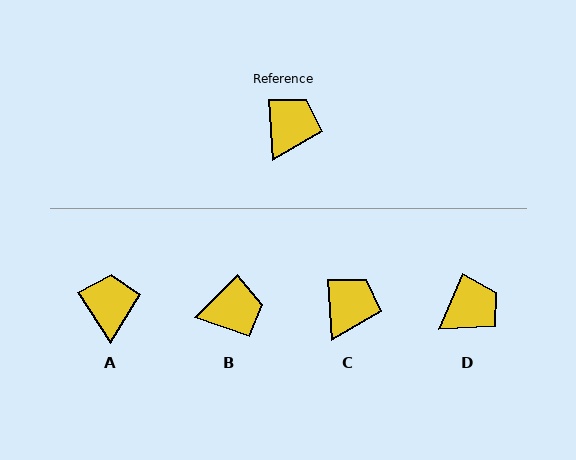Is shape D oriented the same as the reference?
No, it is off by about 28 degrees.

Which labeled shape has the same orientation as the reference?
C.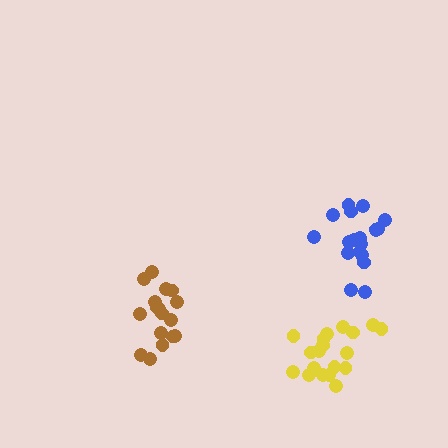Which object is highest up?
The blue cluster is topmost.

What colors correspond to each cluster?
The clusters are colored: brown, blue, yellow.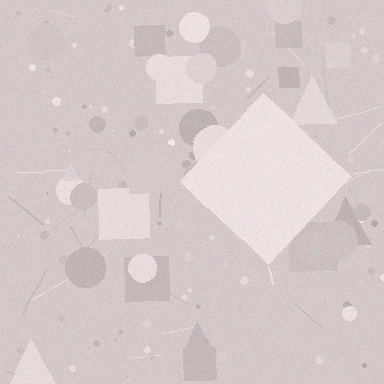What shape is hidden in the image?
A diamond is hidden in the image.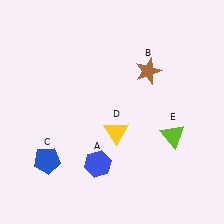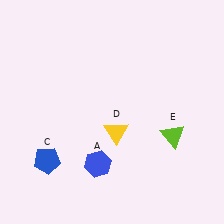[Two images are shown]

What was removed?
The brown star (B) was removed in Image 2.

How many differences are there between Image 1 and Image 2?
There is 1 difference between the two images.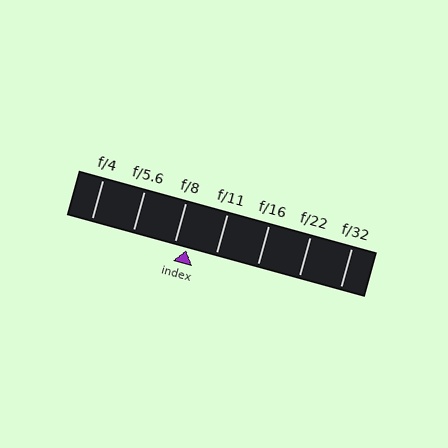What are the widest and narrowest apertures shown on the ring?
The widest aperture shown is f/4 and the narrowest is f/32.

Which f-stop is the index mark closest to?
The index mark is closest to f/8.